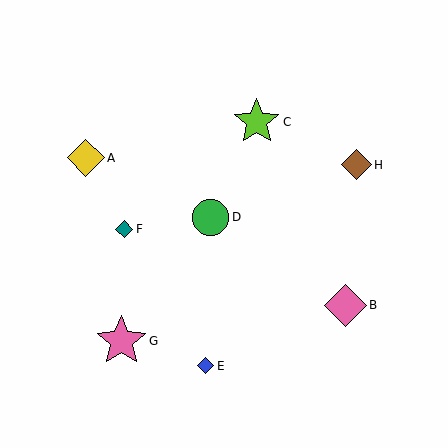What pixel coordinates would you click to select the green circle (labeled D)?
Click at (211, 217) to select the green circle D.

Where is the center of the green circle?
The center of the green circle is at (211, 217).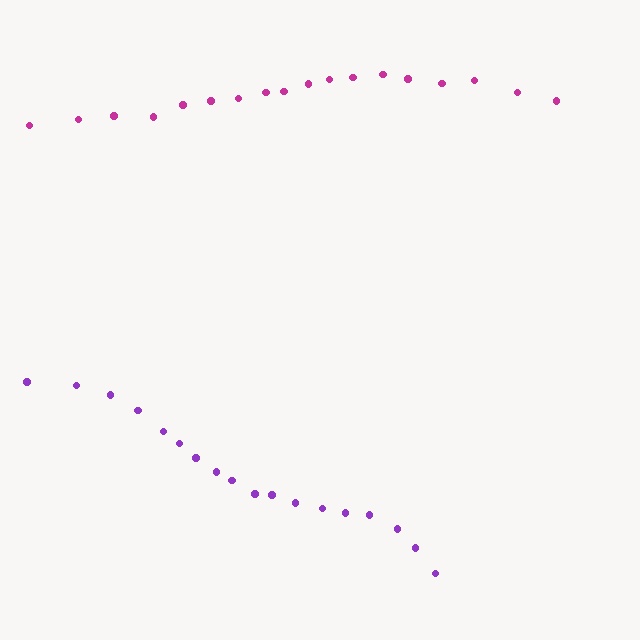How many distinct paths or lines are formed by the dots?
There are 2 distinct paths.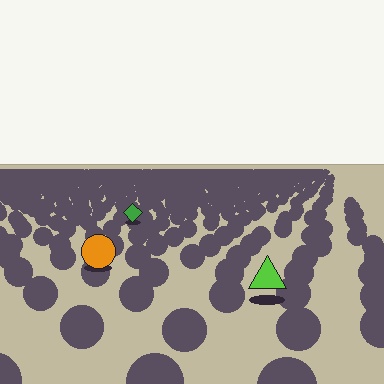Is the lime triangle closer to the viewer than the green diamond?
Yes. The lime triangle is closer — you can tell from the texture gradient: the ground texture is coarser near it.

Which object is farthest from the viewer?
The green diamond is farthest from the viewer. It appears smaller and the ground texture around it is denser.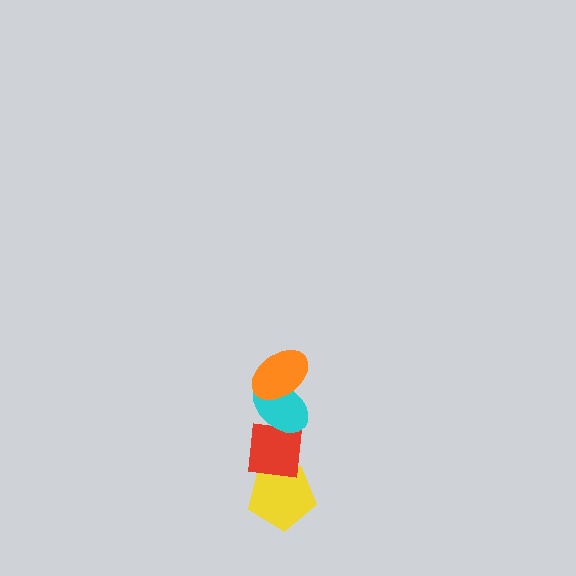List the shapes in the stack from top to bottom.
From top to bottom: the orange ellipse, the cyan ellipse, the red square, the yellow pentagon.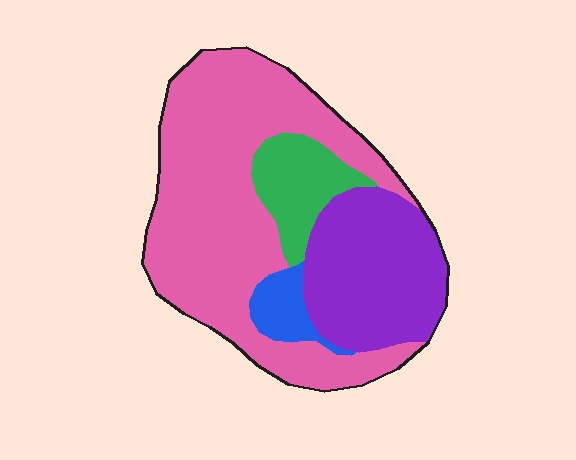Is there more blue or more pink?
Pink.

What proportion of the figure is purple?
Purple takes up between a quarter and a half of the figure.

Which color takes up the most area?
Pink, at roughly 55%.